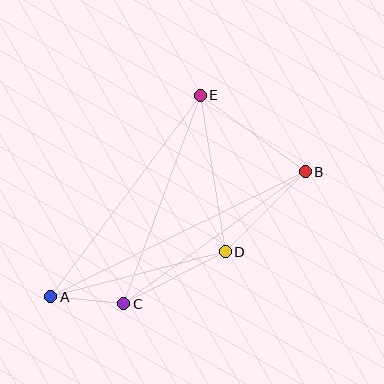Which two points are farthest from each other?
Points A and B are farthest from each other.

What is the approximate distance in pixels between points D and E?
The distance between D and E is approximately 158 pixels.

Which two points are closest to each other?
Points A and C are closest to each other.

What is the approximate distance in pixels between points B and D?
The distance between B and D is approximately 113 pixels.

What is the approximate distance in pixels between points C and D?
The distance between C and D is approximately 114 pixels.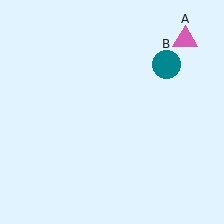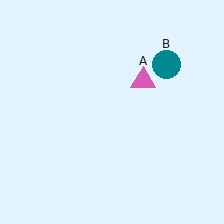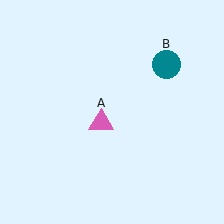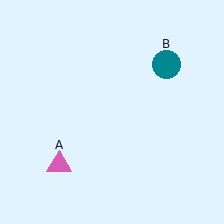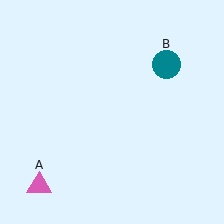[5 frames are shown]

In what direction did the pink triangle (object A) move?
The pink triangle (object A) moved down and to the left.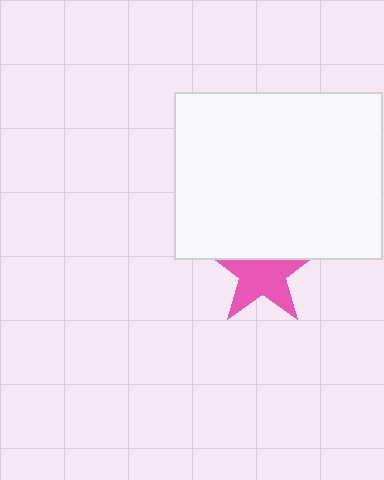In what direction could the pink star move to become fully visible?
The pink star could move down. That would shift it out from behind the white rectangle entirely.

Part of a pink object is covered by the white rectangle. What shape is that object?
It is a star.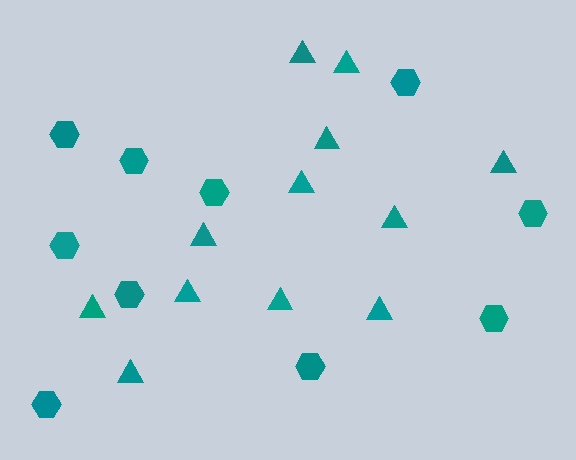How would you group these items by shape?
There are 2 groups: one group of triangles (12) and one group of hexagons (10).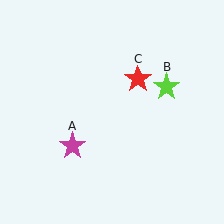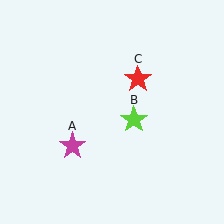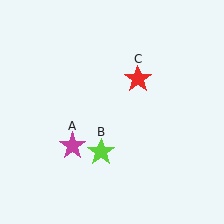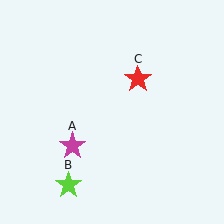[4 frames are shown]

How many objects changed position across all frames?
1 object changed position: lime star (object B).